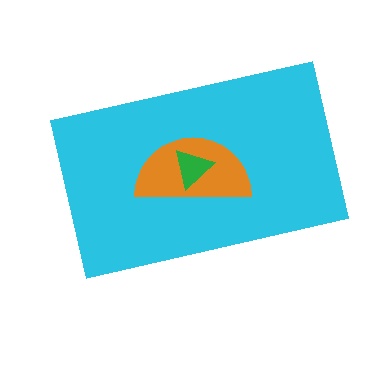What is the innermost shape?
The green triangle.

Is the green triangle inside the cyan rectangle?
Yes.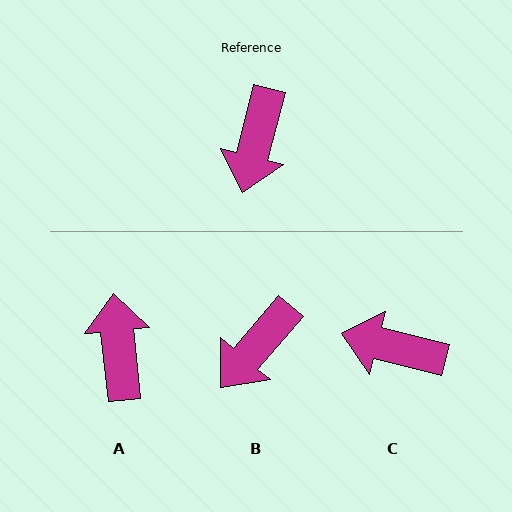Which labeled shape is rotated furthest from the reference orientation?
A, about 160 degrees away.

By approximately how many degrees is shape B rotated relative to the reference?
Approximately 26 degrees clockwise.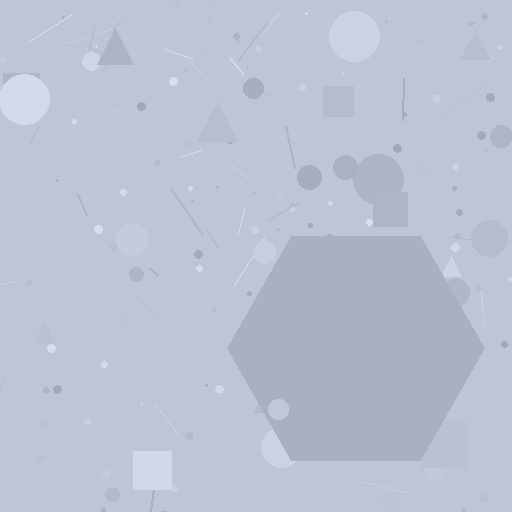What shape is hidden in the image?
A hexagon is hidden in the image.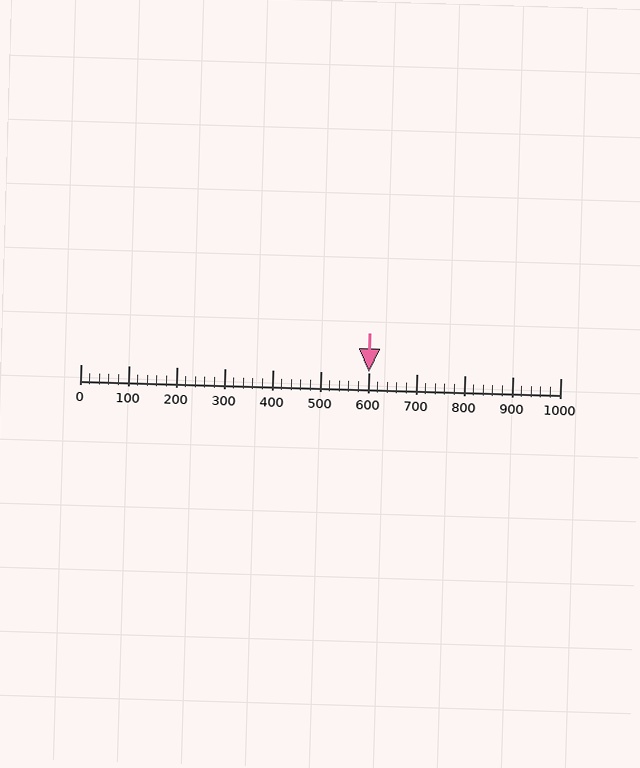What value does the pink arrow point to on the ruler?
The pink arrow points to approximately 601.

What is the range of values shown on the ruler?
The ruler shows values from 0 to 1000.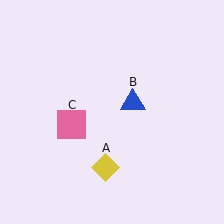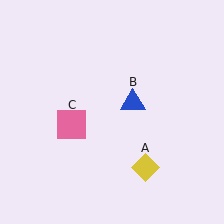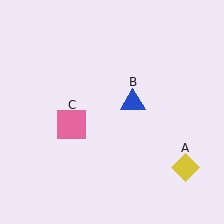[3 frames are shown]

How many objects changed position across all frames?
1 object changed position: yellow diamond (object A).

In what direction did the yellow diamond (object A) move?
The yellow diamond (object A) moved right.